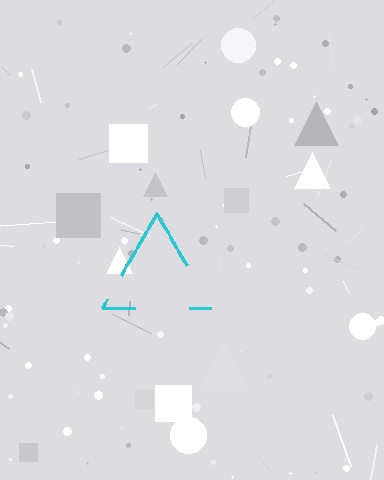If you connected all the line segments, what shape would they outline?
They would outline a triangle.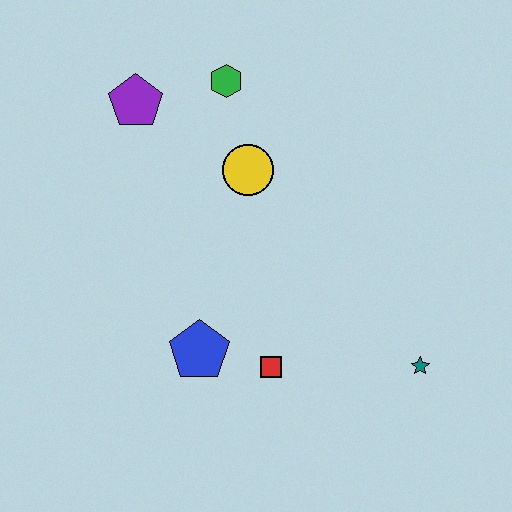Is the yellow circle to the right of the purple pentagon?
Yes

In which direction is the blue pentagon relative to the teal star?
The blue pentagon is to the left of the teal star.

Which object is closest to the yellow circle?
The green hexagon is closest to the yellow circle.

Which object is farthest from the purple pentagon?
The teal star is farthest from the purple pentagon.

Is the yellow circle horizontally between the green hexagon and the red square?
Yes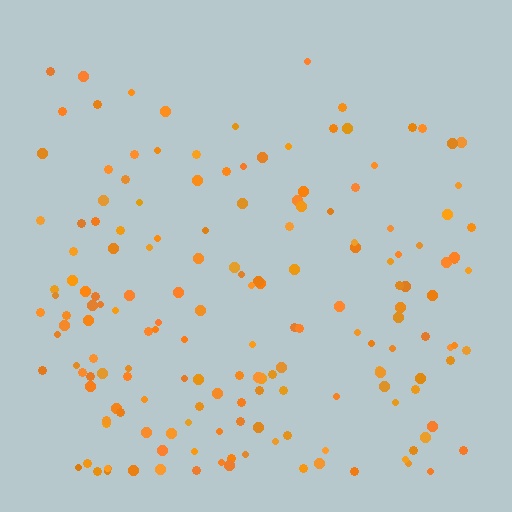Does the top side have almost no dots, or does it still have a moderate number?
Still a moderate number, just noticeably fewer than the bottom.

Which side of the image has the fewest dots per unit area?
The top.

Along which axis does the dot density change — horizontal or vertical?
Vertical.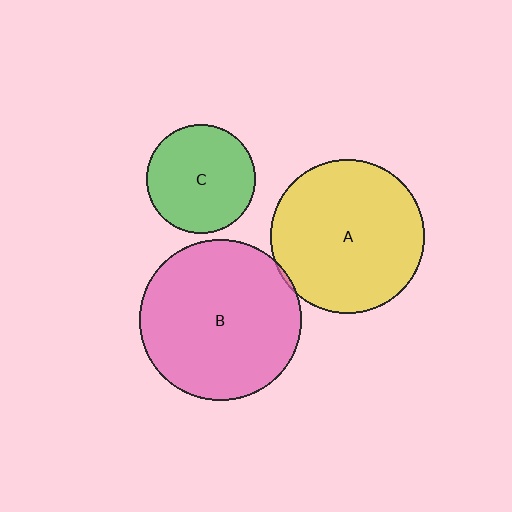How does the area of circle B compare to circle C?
Approximately 2.2 times.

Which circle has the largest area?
Circle B (pink).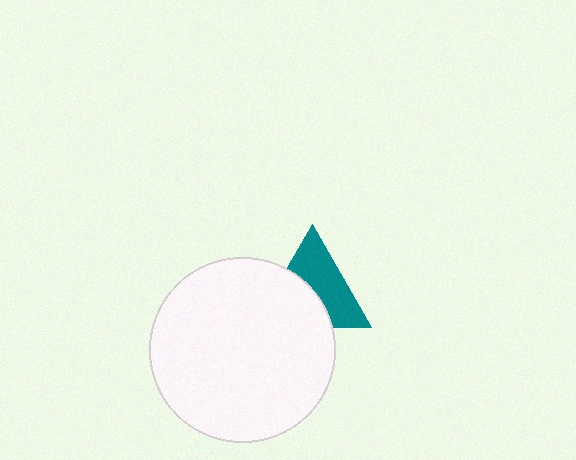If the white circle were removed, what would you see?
You would see the complete teal triangle.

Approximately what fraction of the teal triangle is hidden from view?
Roughly 45% of the teal triangle is hidden behind the white circle.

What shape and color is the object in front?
The object in front is a white circle.